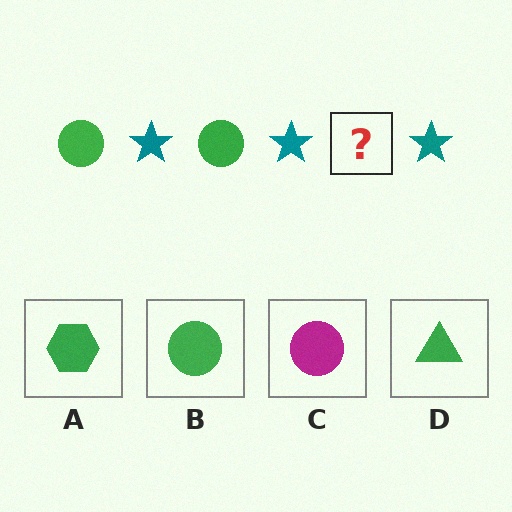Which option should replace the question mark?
Option B.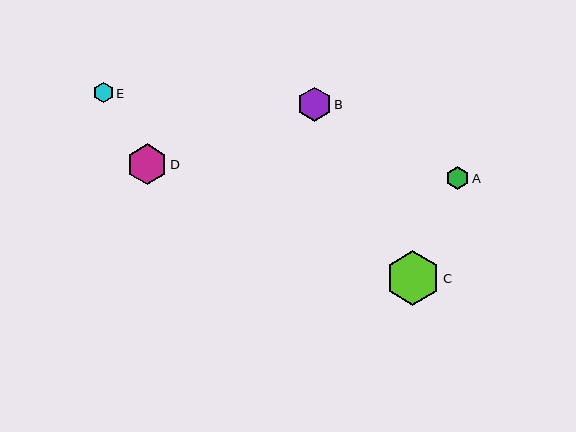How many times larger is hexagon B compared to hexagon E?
Hexagon B is approximately 1.7 times the size of hexagon E.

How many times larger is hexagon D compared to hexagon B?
Hexagon D is approximately 1.2 times the size of hexagon B.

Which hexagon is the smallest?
Hexagon E is the smallest with a size of approximately 20 pixels.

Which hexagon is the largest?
Hexagon C is the largest with a size of approximately 55 pixels.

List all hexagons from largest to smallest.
From largest to smallest: C, D, B, A, E.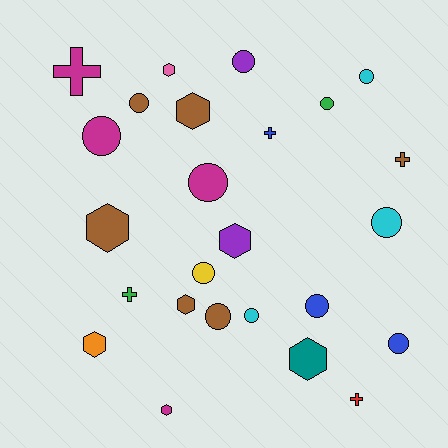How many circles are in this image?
There are 12 circles.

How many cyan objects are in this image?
There are 3 cyan objects.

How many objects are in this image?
There are 25 objects.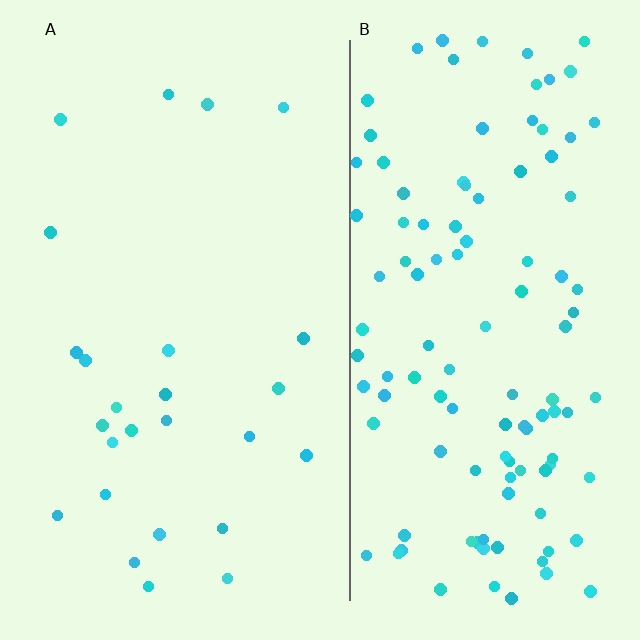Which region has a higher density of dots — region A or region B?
B (the right).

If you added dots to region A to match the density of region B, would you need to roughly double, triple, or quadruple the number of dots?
Approximately quadruple.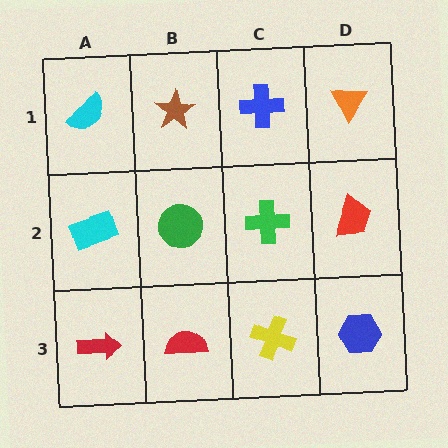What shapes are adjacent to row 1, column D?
A red trapezoid (row 2, column D), a blue cross (row 1, column C).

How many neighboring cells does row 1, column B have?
3.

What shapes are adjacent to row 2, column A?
A cyan semicircle (row 1, column A), a red arrow (row 3, column A), a green circle (row 2, column B).